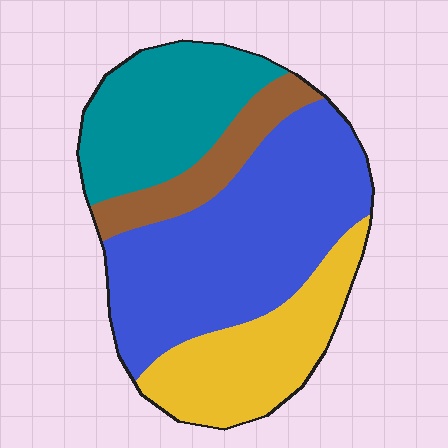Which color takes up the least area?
Brown, at roughly 10%.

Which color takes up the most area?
Blue, at roughly 45%.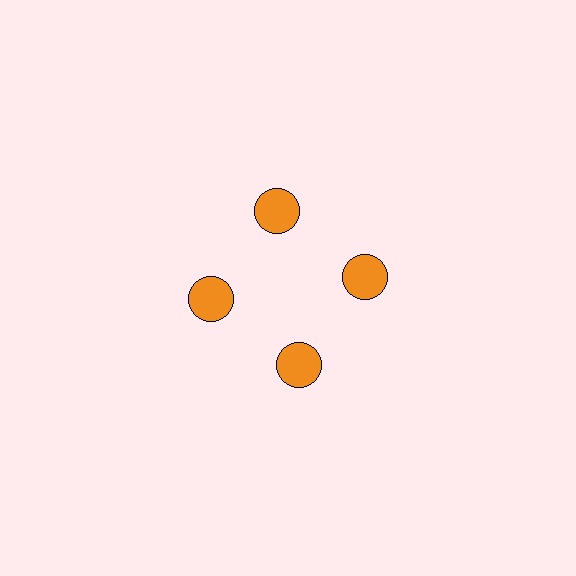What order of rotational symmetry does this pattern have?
This pattern has 4-fold rotational symmetry.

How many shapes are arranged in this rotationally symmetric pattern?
There are 4 shapes, arranged in 4 groups of 1.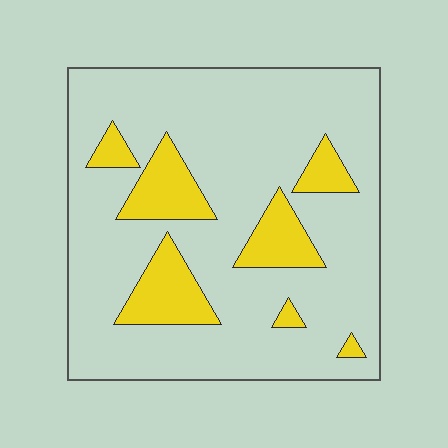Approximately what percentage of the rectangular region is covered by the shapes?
Approximately 20%.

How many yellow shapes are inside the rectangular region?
7.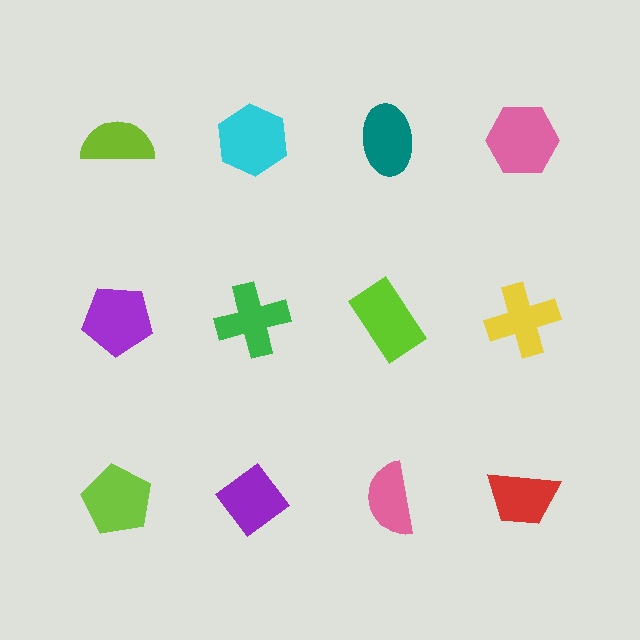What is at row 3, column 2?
A purple diamond.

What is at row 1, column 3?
A teal ellipse.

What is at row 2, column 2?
A green cross.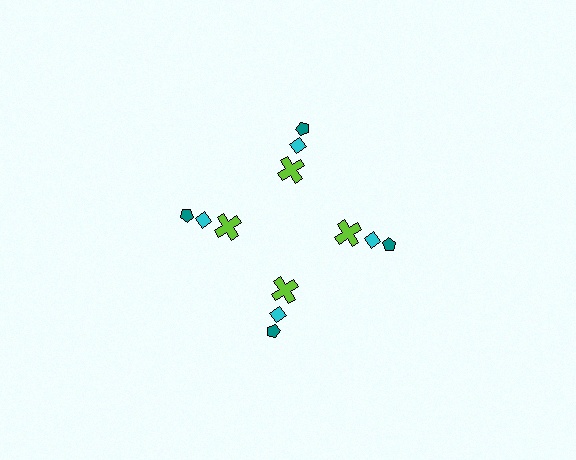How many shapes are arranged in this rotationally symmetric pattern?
There are 12 shapes, arranged in 4 groups of 3.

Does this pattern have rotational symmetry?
Yes, this pattern has 4-fold rotational symmetry. It looks the same after rotating 90 degrees around the center.